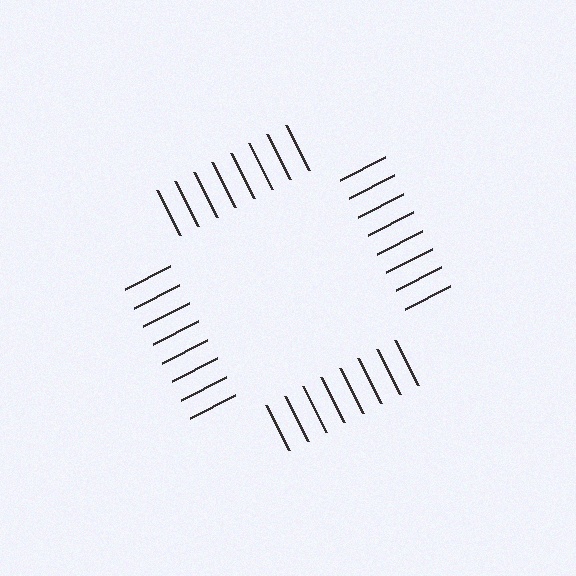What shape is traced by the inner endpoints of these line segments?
An illusory square — the line segments terminate on its edges but no continuous stroke is drawn.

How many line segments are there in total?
32 — 8 along each of the 4 edges.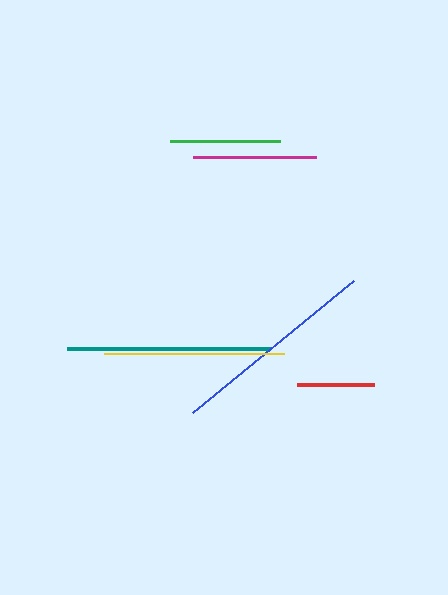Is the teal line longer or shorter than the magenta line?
The teal line is longer than the magenta line.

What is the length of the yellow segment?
The yellow segment is approximately 180 pixels long.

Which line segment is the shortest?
The red line is the shortest at approximately 77 pixels.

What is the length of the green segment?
The green segment is approximately 110 pixels long.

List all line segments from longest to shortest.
From longest to shortest: blue, teal, yellow, magenta, green, red.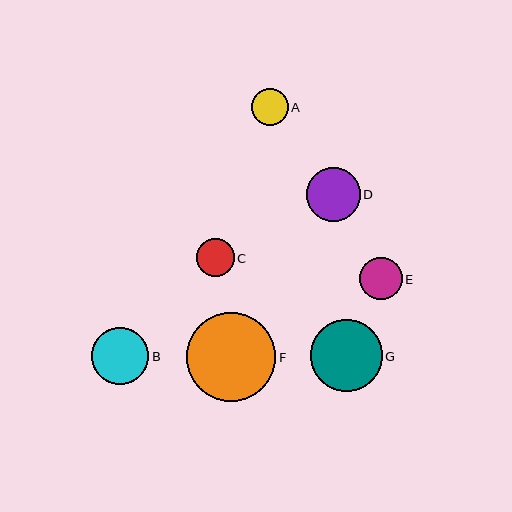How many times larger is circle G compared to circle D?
Circle G is approximately 1.3 times the size of circle D.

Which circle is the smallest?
Circle A is the smallest with a size of approximately 37 pixels.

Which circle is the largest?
Circle F is the largest with a size of approximately 89 pixels.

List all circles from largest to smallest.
From largest to smallest: F, G, B, D, E, C, A.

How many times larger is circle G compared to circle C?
Circle G is approximately 1.9 times the size of circle C.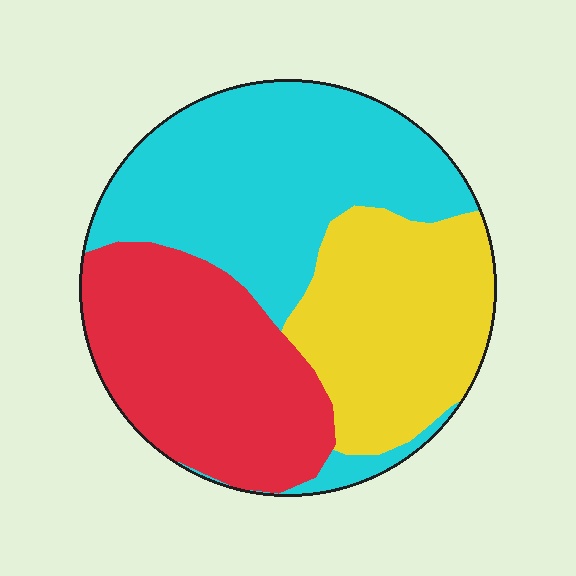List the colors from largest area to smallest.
From largest to smallest: cyan, red, yellow.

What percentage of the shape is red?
Red takes up about one third (1/3) of the shape.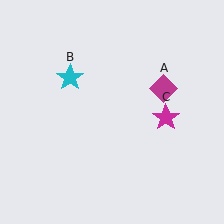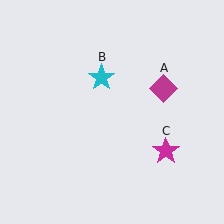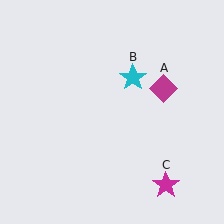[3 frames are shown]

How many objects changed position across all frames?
2 objects changed position: cyan star (object B), magenta star (object C).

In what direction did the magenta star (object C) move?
The magenta star (object C) moved down.